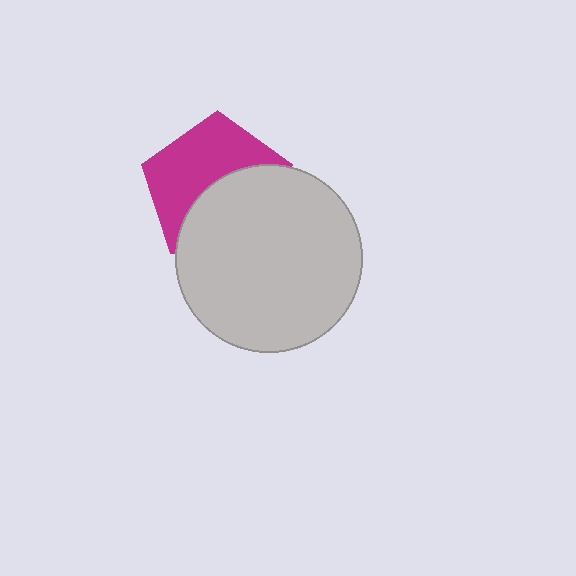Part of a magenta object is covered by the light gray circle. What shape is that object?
It is a pentagon.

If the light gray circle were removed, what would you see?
You would see the complete magenta pentagon.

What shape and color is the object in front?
The object in front is a light gray circle.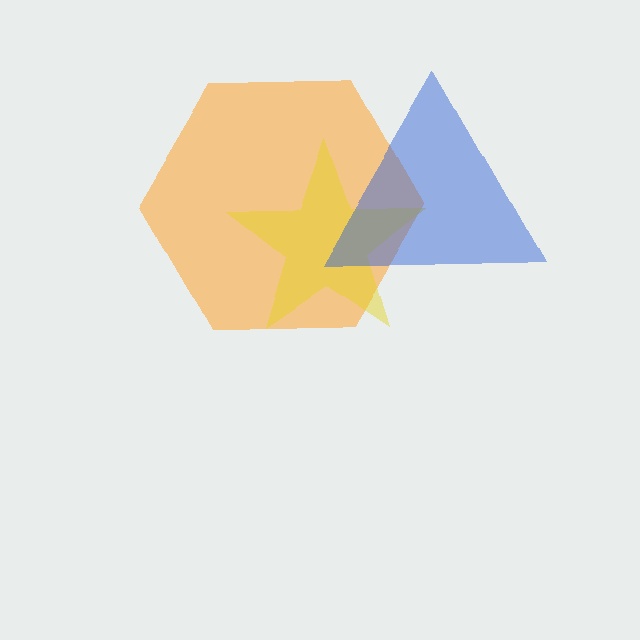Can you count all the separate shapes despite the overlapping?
Yes, there are 3 separate shapes.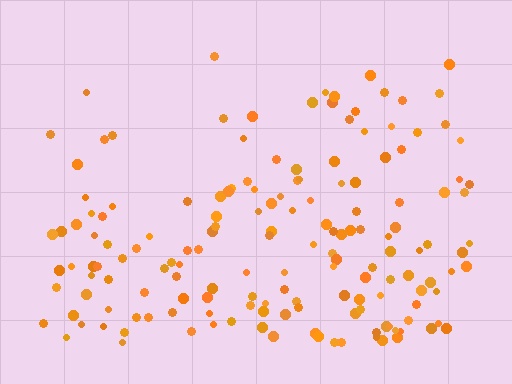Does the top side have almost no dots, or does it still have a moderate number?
Still a moderate number, just noticeably fewer than the bottom.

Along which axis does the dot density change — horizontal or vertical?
Vertical.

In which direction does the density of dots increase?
From top to bottom, with the bottom side densest.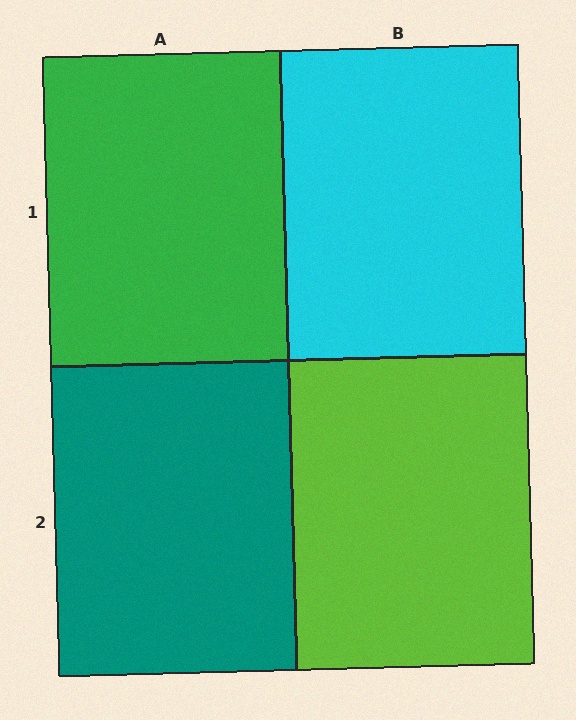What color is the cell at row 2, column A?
Teal.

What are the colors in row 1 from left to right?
Green, cyan.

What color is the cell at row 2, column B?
Lime.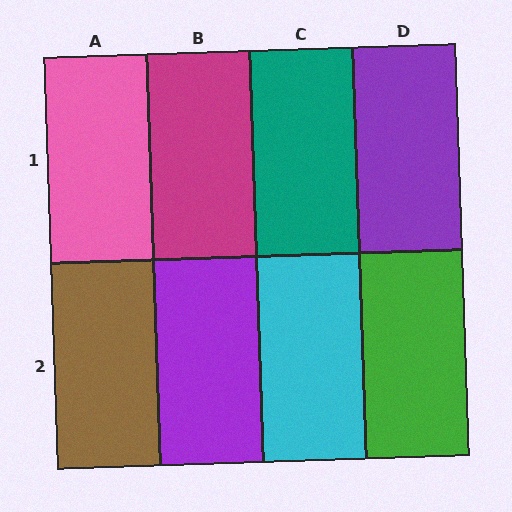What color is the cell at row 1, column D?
Purple.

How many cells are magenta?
1 cell is magenta.